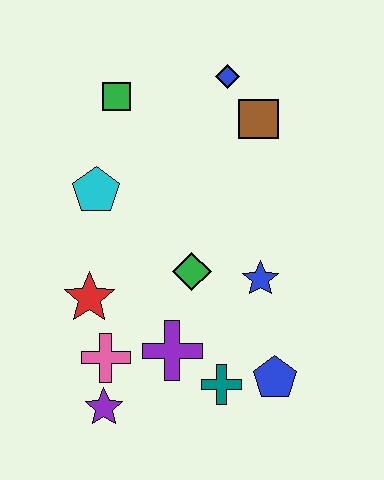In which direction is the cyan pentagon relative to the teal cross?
The cyan pentagon is above the teal cross.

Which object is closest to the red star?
The pink cross is closest to the red star.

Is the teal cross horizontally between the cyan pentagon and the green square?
No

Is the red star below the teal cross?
No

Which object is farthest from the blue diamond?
The purple star is farthest from the blue diamond.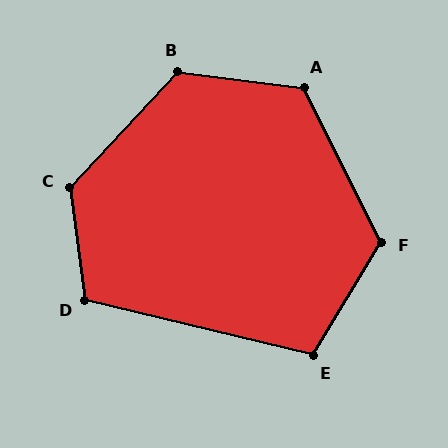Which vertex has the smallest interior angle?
E, at approximately 108 degrees.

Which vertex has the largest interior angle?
C, at approximately 129 degrees.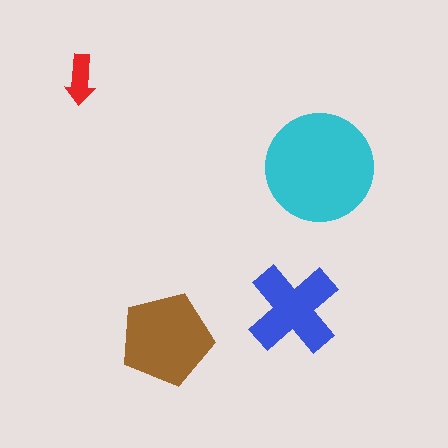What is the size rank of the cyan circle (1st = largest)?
1st.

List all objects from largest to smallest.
The cyan circle, the brown pentagon, the blue cross, the red arrow.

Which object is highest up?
The red arrow is topmost.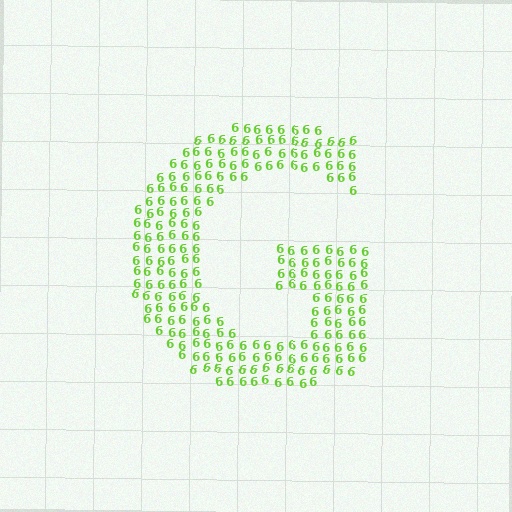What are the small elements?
The small elements are digit 6's.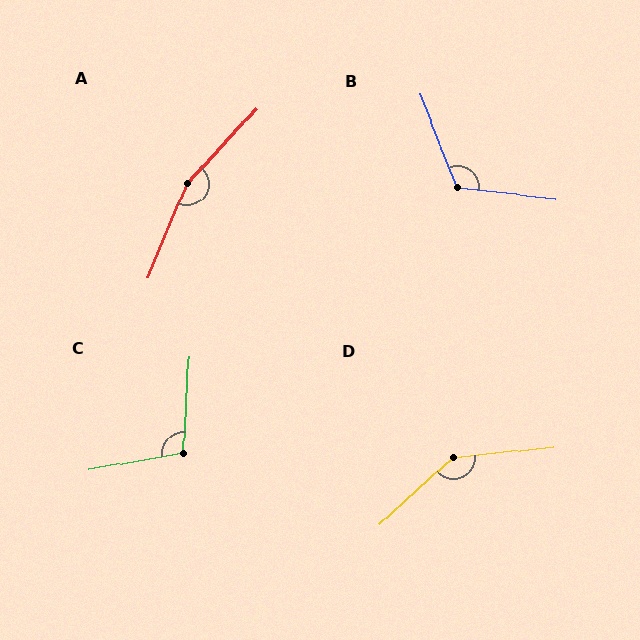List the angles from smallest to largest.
C (103°), B (118°), D (143°), A (159°).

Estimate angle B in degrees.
Approximately 118 degrees.